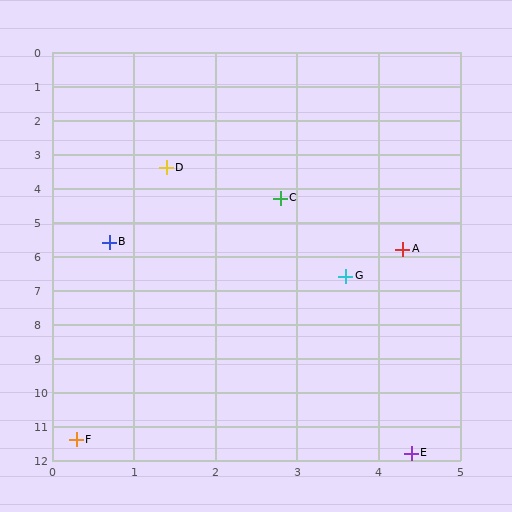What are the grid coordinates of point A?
Point A is at approximately (4.3, 5.8).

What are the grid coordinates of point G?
Point G is at approximately (3.6, 6.6).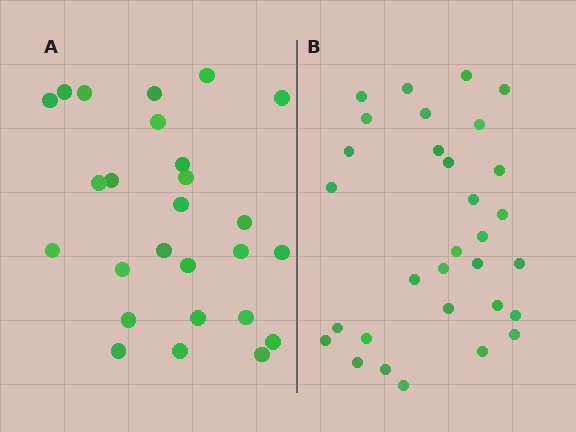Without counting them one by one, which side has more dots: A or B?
Region B (the right region) has more dots.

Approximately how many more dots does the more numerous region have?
Region B has about 5 more dots than region A.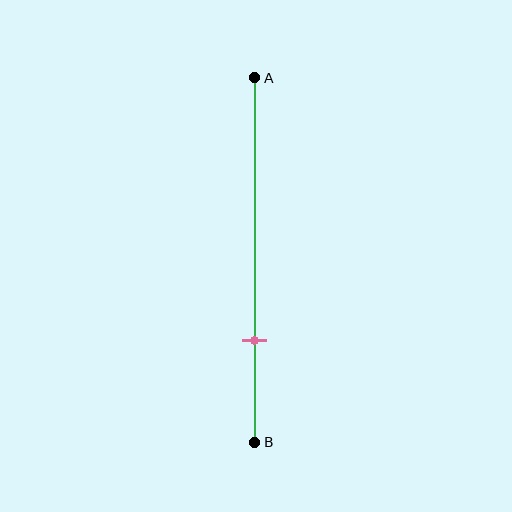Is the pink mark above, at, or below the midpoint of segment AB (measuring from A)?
The pink mark is below the midpoint of segment AB.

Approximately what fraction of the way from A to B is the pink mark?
The pink mark is approximately 70% of the way from A to B.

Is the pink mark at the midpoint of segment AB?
No, the mark is at about 70% from A, not at the 50% midpoint.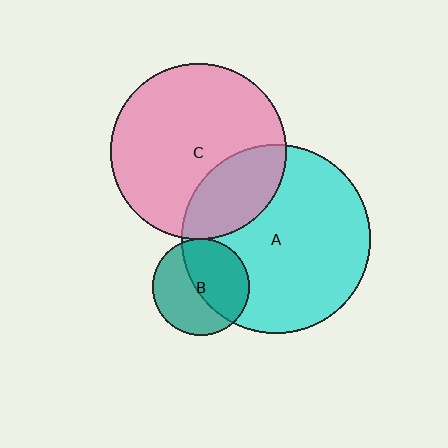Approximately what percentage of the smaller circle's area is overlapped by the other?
Approximately 50%.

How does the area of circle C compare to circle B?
Approximately 3.3 times.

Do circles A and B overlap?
Yes.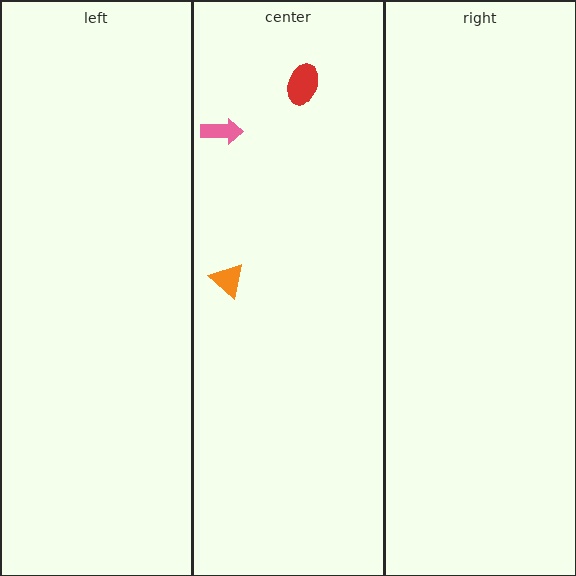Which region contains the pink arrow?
The center region.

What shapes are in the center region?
The orange triangle, the red ellipse, the pink arrow.